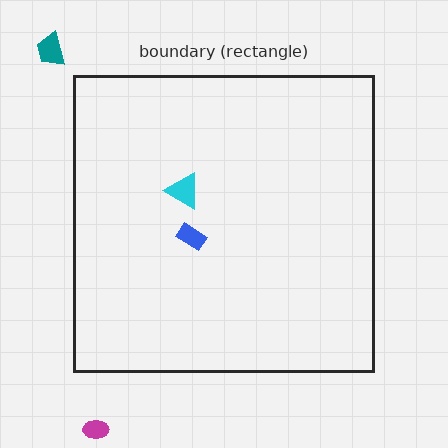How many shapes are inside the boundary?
2 inside, 2 outside.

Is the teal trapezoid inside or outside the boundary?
Outside.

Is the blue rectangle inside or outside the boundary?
Inside.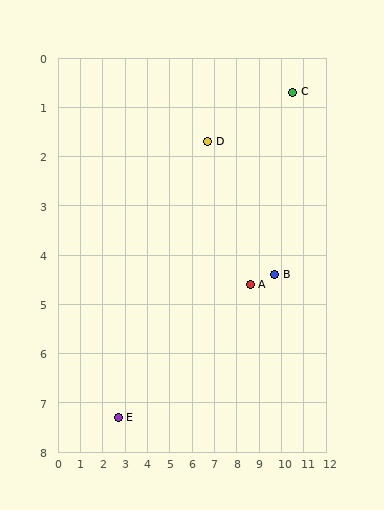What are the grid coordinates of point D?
Point D is at approximately (6.7, 1.7).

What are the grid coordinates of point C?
Point C is at approximately (10.5, 0.7).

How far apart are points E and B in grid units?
Points E and B are about 7.6 grid units apart.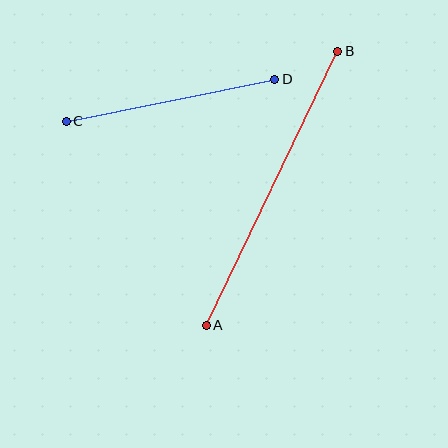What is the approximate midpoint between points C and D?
The midpoint is at approximately (171, 100) pixels.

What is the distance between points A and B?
The distance is approximately 304 pixels.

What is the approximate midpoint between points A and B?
The midpoint is at approximately (272, 188) pixels.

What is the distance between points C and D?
The distance is approximately 213 pixels.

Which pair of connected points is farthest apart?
Points A and B are farthest apart.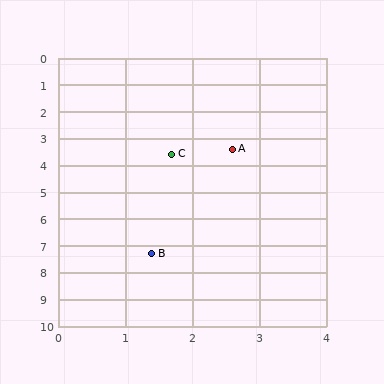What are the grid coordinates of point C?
Point C is at approximately (1.7, 3.6).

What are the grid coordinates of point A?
Point A is at approximately (2.6, 3.4).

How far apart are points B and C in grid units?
Points B and C are about 3.7 grid units apart.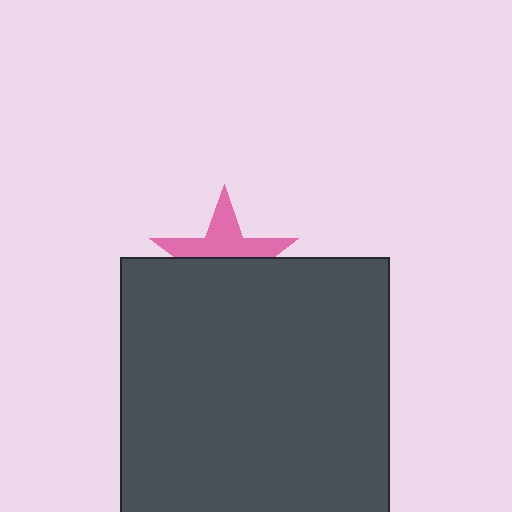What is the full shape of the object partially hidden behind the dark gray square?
The partially hidden object is a pink star.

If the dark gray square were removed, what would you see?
You would see the complete pink star.